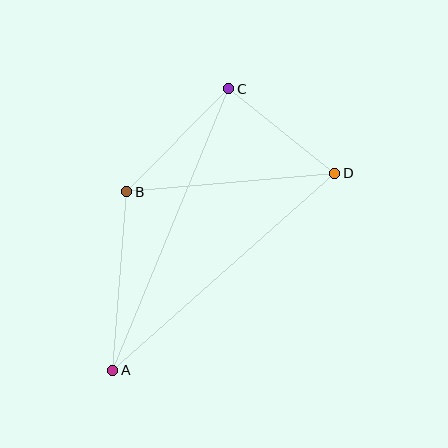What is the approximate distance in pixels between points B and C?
The distance between B and C is approximately 145 pixels.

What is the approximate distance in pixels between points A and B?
The distance between A and B is approximately 179 pixels.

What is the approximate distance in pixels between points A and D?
The distance between A and D is approximately 297 pixels.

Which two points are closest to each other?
Points C and D are closest to each other.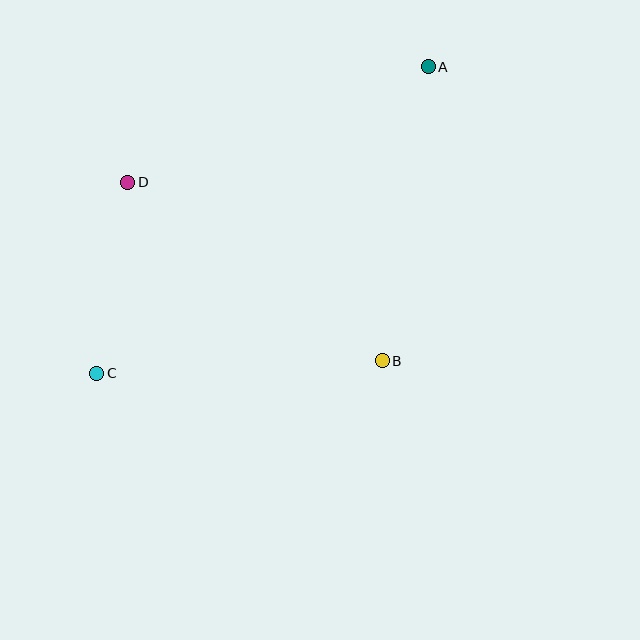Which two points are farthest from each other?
Points A and C are farthest from each other.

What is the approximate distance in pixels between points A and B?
The distance between A and B is approximately 297 pixels.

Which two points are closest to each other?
Points C and D are closest to each other.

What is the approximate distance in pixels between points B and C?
The distance between B and C is approximately 286 pixels.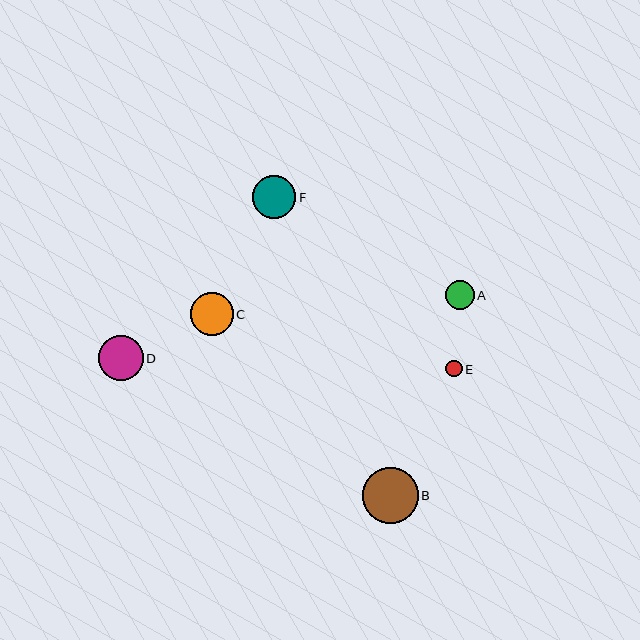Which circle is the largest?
Circle B is the largest with a size of approximately 56 pixels.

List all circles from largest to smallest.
From largest to smallest: B, D, F, C, A, E.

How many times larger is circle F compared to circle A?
Circle F is approximately 1.5 times the size of circle A.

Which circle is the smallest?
Circle E is the smallest with a size of approximately 17 pixels.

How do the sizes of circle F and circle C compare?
Circle F and circle C are approximately the same size.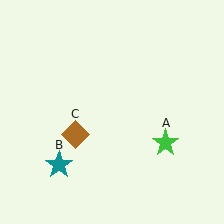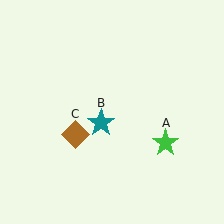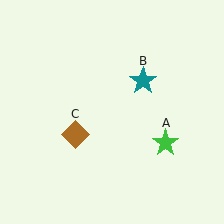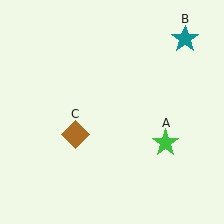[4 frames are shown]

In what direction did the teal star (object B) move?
The teal star (object B) moved up and to the right.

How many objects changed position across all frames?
1 object changed position: teal star (object B).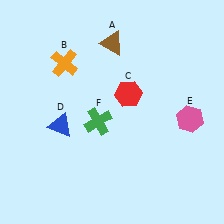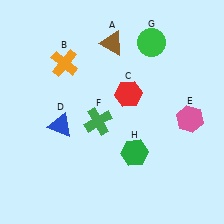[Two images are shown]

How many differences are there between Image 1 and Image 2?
There are 2 differences between the two images.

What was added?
A green circle (G), a green hexagon (H) were added in Image 2.